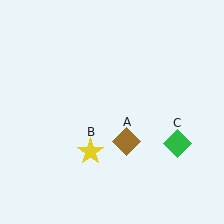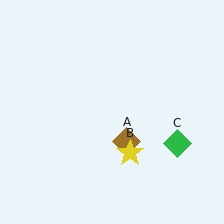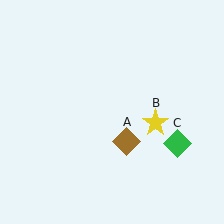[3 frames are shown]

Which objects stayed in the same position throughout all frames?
Brown diamond (object A) and green diamond (object C) remained stationary.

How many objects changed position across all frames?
1 object changed position: yellow star (object B).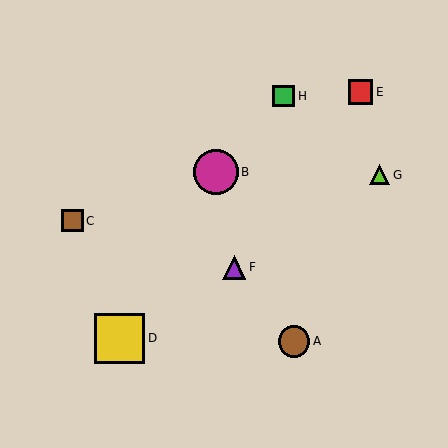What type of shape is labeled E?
Shape E is a red square.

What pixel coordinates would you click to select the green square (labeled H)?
Click at (284, 96) to select the green square H.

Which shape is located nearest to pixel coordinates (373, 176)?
The lime triangle (labeled G) at (379, 175) is nearest to that location.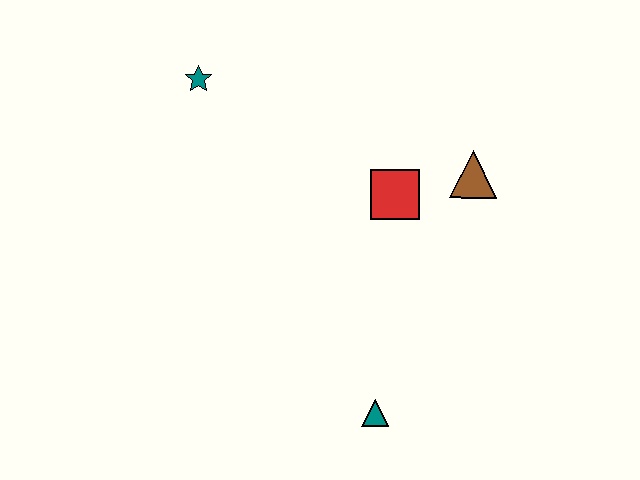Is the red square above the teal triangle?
Yes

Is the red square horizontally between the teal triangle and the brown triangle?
Yes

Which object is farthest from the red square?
The teal star is farthest from the red square.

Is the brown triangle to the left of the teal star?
No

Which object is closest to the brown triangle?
The red square is closest to the brown triangle.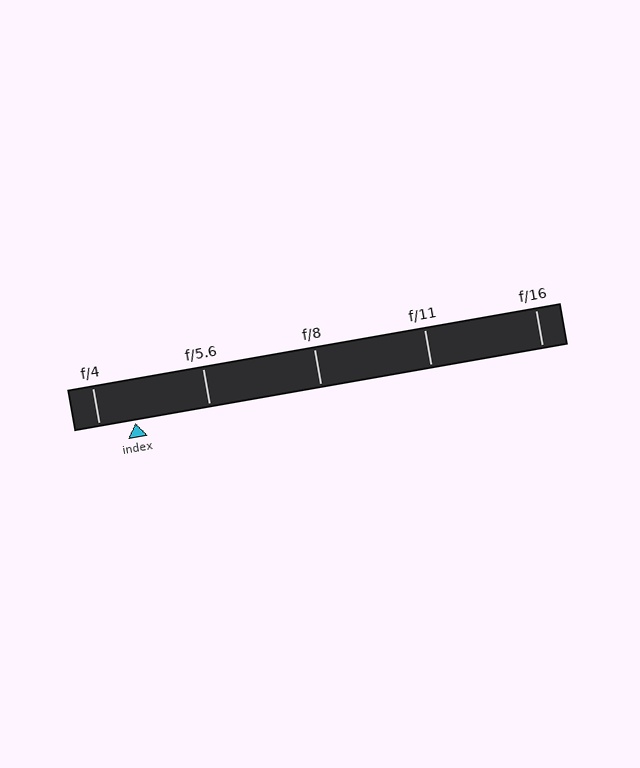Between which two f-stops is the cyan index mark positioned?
The index mark is between f/4 and f/5.6.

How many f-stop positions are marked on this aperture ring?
There are 5 f-stop positions marked.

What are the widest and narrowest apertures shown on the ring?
The widest aperture shown is f/4 and the narrowest is f/16.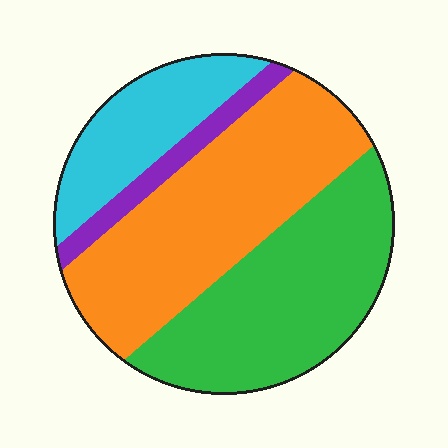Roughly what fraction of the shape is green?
Green covers about 35% of the shape.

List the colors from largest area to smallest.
From largest to smallest: orange, green, cyan, purple.